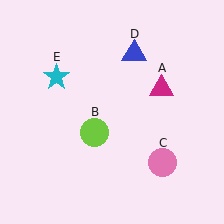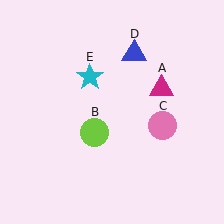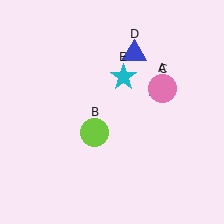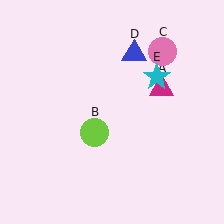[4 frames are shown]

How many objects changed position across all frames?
2 objects changed position: pink circle (object C), cyan star (object E).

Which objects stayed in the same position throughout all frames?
Magenta triangle (object A) and lime circle (object B) and blue triangle (object D) remained stationary.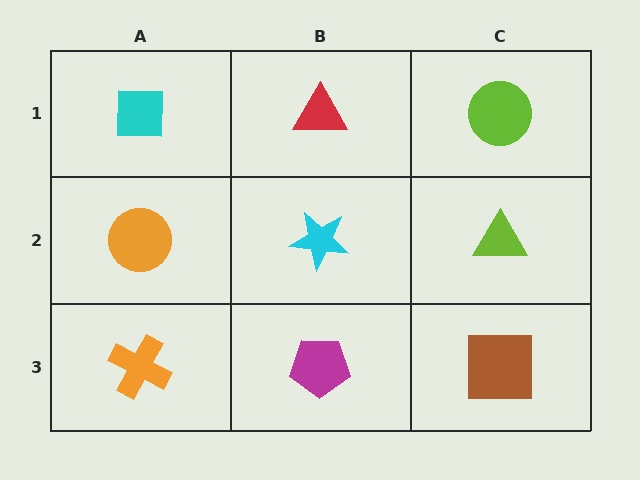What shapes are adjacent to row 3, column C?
A lime triangle (row 2, column C), a magenta pentagon (row 3, column B).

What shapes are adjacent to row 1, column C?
A lime triangle (row 2, column C), a red triangle (row 1, column B).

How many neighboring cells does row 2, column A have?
3.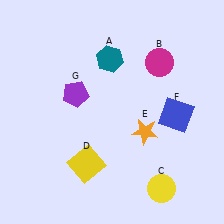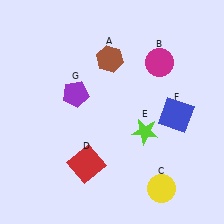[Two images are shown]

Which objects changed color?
A changed from teal to brown. D changed from yellow to red. E changed from orange to lime.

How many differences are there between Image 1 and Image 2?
There are 3 differences between the two images.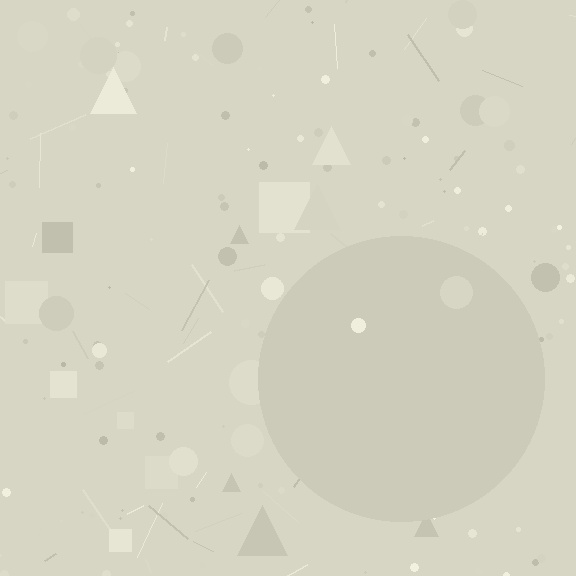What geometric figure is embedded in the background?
A circle is embedded in the background.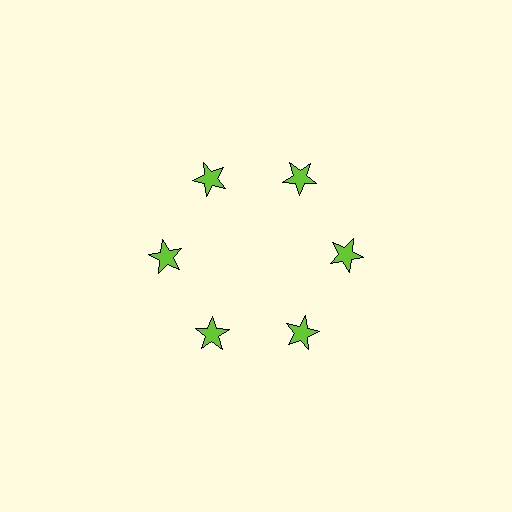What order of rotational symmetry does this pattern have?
This pattern has 6-fold rotational symmetry.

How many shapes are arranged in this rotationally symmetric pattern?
There are 6 shapes, arranged in 6 groups of 1.